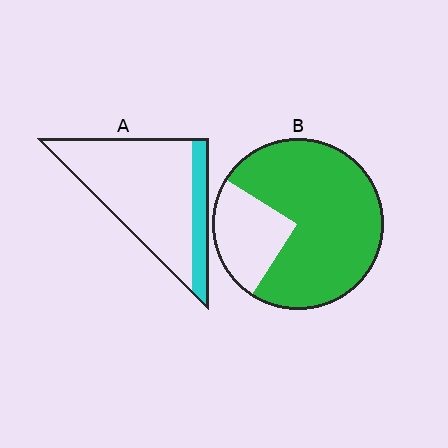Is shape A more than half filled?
No.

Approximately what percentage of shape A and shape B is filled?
A is approximately 20% and B is approximately 75%.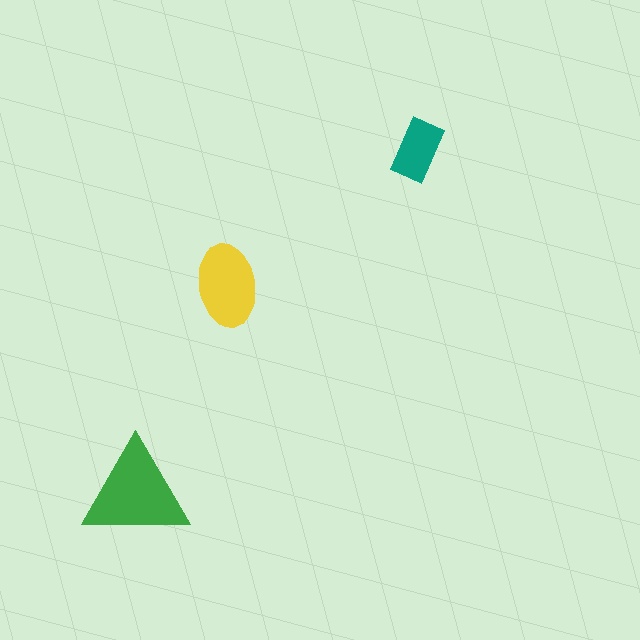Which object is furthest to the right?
The teal rectangle is rightmost.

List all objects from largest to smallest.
The green triangle, the yellow ellipse, the teal rectangle.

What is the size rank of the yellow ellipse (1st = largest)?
2nd.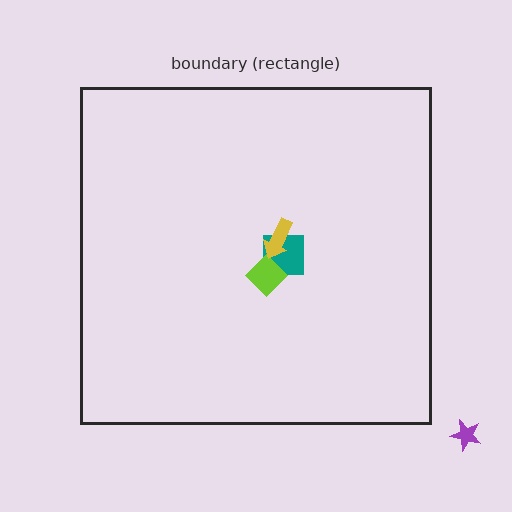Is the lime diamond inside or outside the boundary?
Inside.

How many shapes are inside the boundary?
3 inside, 1 outside.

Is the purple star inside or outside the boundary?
Outside.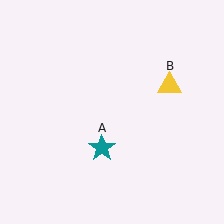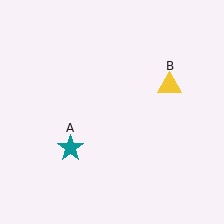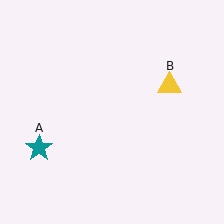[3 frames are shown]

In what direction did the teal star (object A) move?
The teal star (object A) moved left.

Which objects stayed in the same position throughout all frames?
Yellow triangle (object B) remained stationary.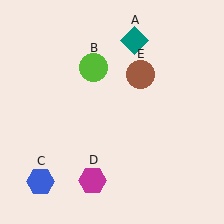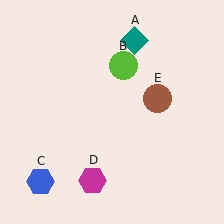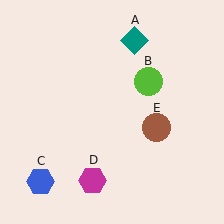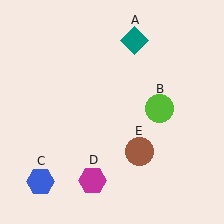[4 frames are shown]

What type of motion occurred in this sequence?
The lime circle (object B), brown circle (object E) rotated clockwise around the center of the scene.